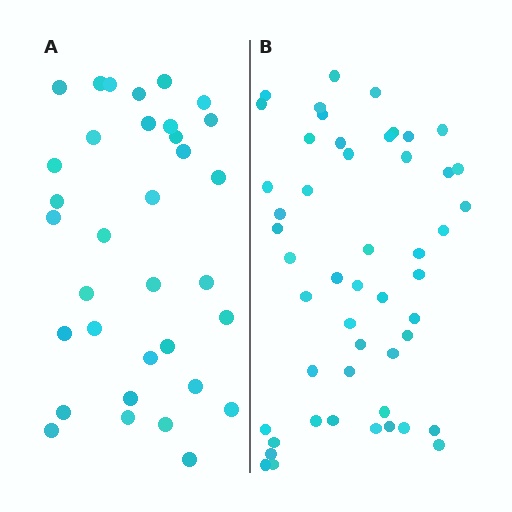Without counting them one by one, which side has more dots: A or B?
Region B (the right region) has more dots.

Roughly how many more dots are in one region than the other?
Region B has approximately 15 more dots than region A.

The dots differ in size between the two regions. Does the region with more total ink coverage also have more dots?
No. Region A has more total ink coverage because its dots are larger, but region B actually contains more individual dots. Total area can be misleading — the number of items is what matters here.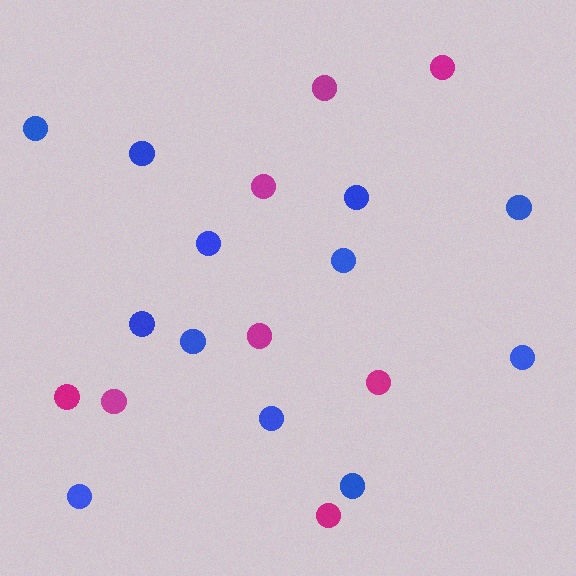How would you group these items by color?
There are 2 groups: one group of magenta circles (8) and one group of blue circles (12).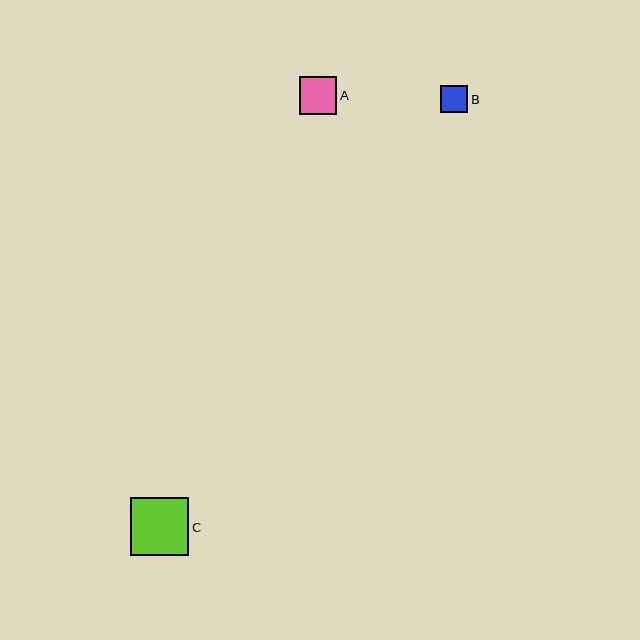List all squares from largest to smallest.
From largest to smallest: C, A, B.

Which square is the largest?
Square C is the largest with a size of approximately 58 pixels.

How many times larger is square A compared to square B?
Square A is approximately 1.4 times the size of square B.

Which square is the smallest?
Square B is the smallest with a size of approximately 27 pixels.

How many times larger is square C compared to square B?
Square C is approximately 2.2 times the size of square B.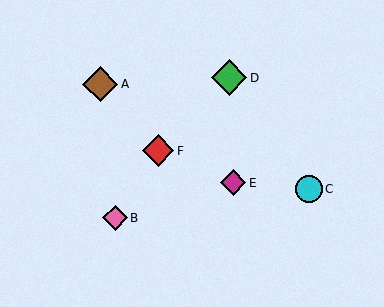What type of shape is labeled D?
Shape D is a green diamond.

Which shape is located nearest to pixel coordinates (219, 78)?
The green diamond (labeled D) at (229, 78) is nearest to that location.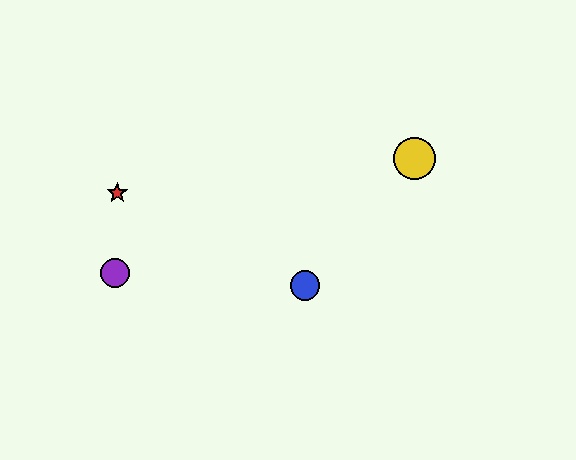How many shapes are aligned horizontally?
2 shapes (the green star, the yellow circle) are aligned horizontally.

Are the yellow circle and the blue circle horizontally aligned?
No, the yellow circle is at y≈158 and the blue circle is at y≈286.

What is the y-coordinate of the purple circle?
The purple circle is at y≈273.